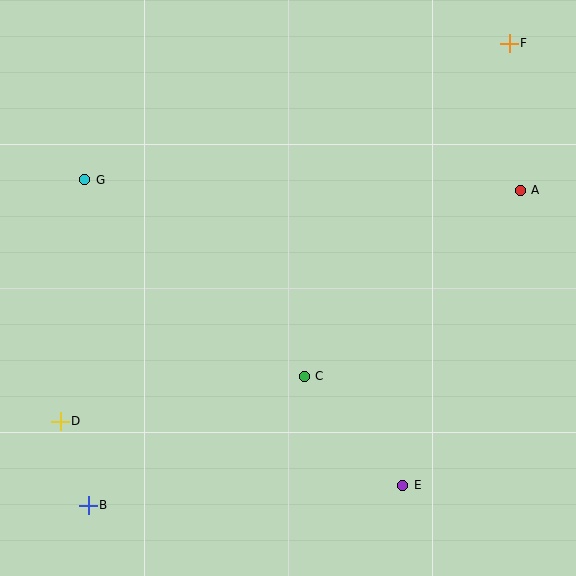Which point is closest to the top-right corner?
Point F is closest to the top-right corner.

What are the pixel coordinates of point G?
Point G is at (85, 180).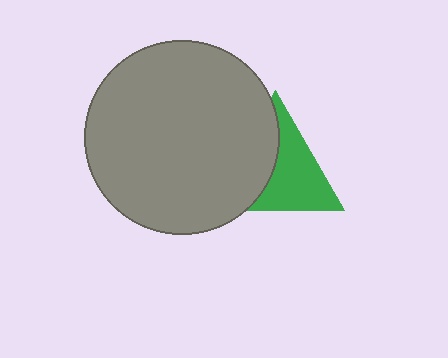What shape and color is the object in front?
The object in front is a gray circle.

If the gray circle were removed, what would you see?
You would see the complete green triangle.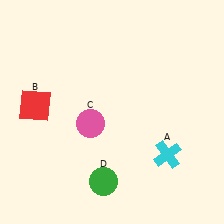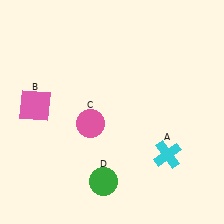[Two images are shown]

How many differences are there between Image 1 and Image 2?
There is 1 difference between the two images.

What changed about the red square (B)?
In Image 1, B is red. In Image 2, it changed to pink.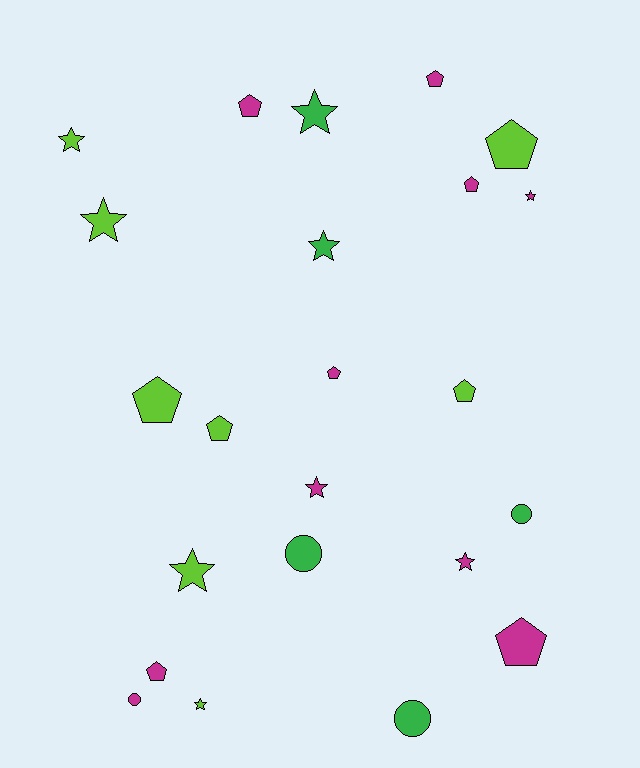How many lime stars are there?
There are 4 lime stars.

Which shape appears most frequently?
Pentagon, with 10 objects.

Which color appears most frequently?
Magenta, with 10 objects.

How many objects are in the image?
There are 23 objects.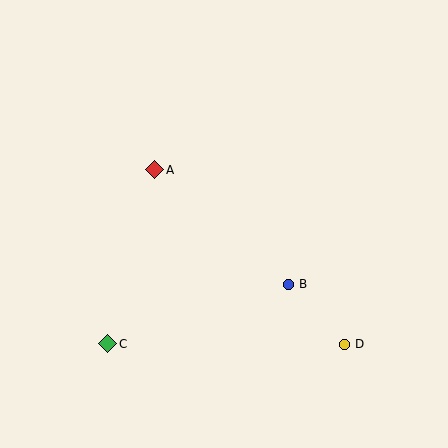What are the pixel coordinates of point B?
Point B is at (288, 284).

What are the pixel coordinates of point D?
Point D is at (344, 344).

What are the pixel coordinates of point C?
Point C is at (108, 344).